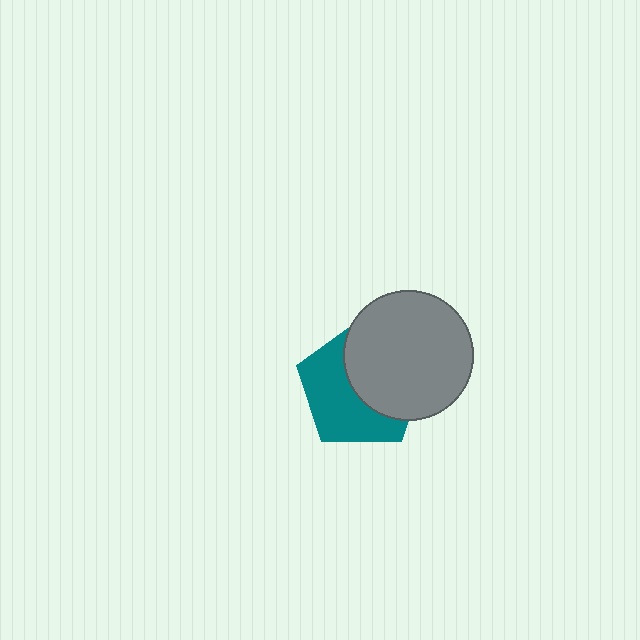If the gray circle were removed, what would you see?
You would see the complete teal pentagon.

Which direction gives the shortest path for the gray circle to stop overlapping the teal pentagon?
Moving right gives the shortest separation.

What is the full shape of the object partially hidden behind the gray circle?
The partially hidden object is a teal pentagon.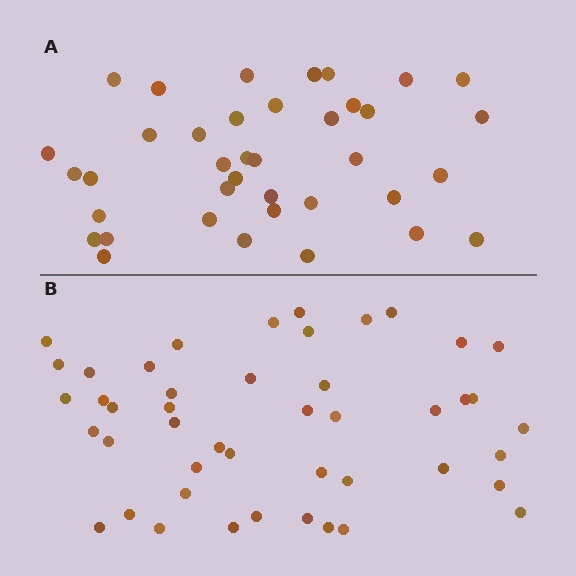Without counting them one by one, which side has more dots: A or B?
Region B (the bottom region) has more dots.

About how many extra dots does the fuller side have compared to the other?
Region B has roughly 8 or so more dots than region A.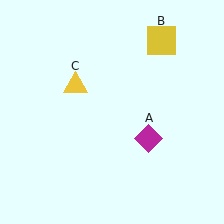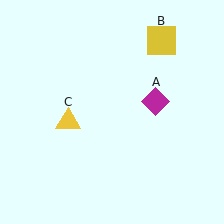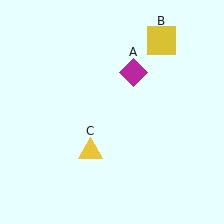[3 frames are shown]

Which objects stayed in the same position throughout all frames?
Yellow square (object B) remained stationary.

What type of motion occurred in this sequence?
The magenta diamond (object A), yellow triangle (object C) rotated counterclockwise around the center of the scene.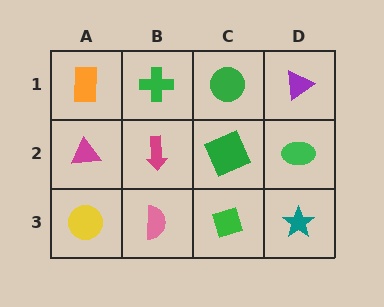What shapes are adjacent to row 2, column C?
A green circle (row 1, column C), a green diamond (row 3, column C), a magenta arrow (row 2, column B), a green ellipse (row 2, column D).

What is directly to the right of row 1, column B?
A green circle.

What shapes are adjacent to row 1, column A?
A magenta triangle (row 2, column A), a green cross (row 1, column B).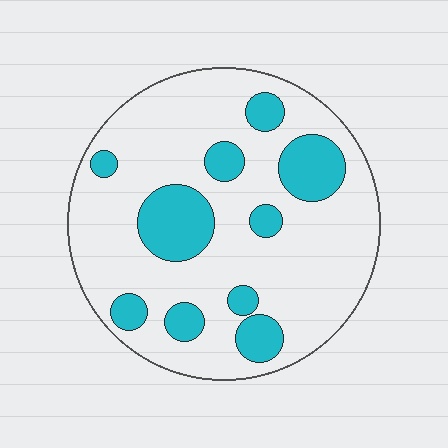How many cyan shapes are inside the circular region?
10.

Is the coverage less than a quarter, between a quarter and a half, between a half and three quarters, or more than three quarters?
Less than a quarter.